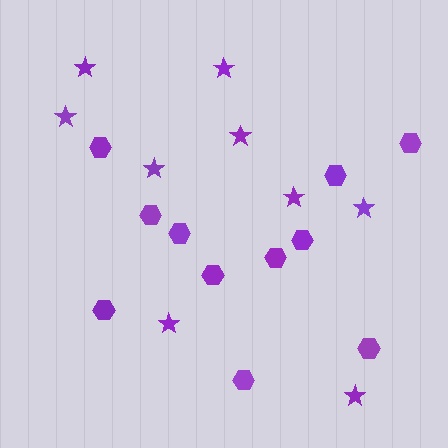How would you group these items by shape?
There are 2 groups: one group of hexagons (11) and one group of stars (9).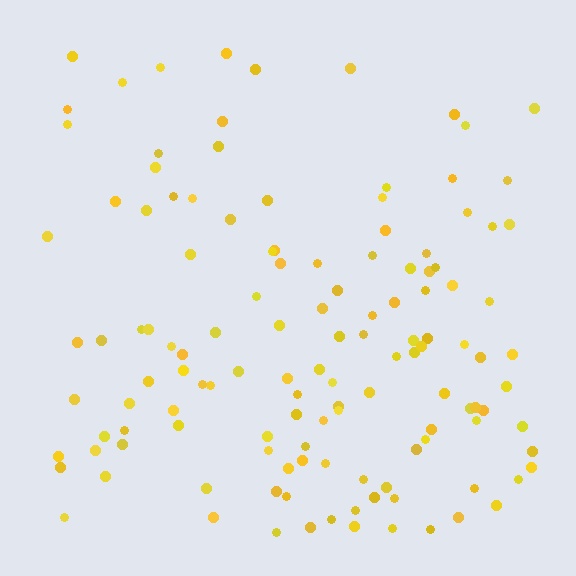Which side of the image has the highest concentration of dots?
The bottom.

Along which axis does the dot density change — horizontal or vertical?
Vertical.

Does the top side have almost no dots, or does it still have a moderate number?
Still a moderate number, just noticeably fewer than the bottom.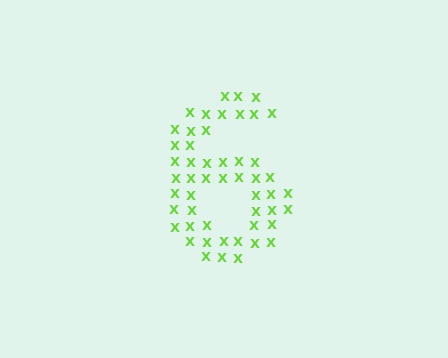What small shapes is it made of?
It is made of small letter X's.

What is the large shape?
The large shape is the digit 6.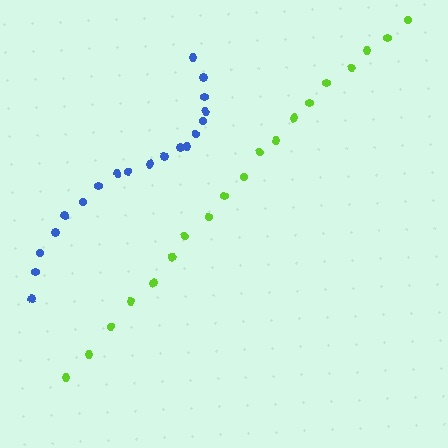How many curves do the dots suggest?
There are 2 distinct paths.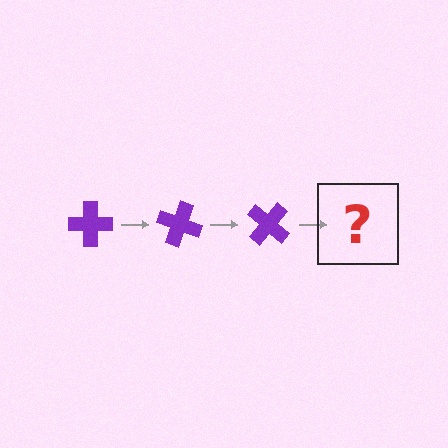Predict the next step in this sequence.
The next step is a purple cross rotated 60 degrees.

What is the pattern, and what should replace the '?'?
The pattern is that the cross rotates 20 degrees each step. The '?' should be a purple cross rotated 60 degrees.